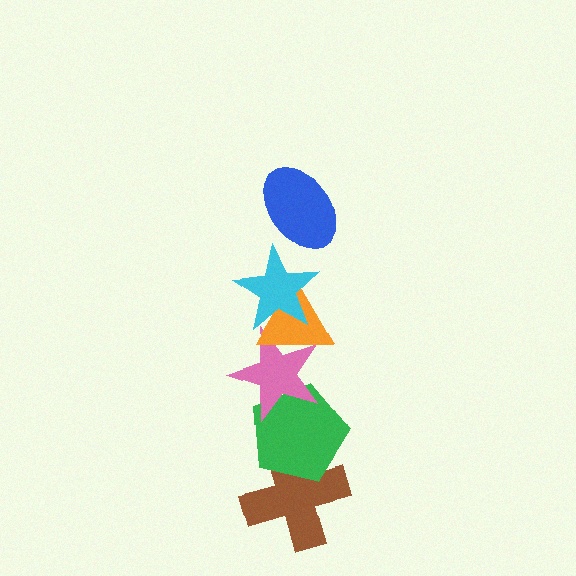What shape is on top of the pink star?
The orange triangle is on top of the pink star.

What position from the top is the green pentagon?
The green pentagon is 5th from the top.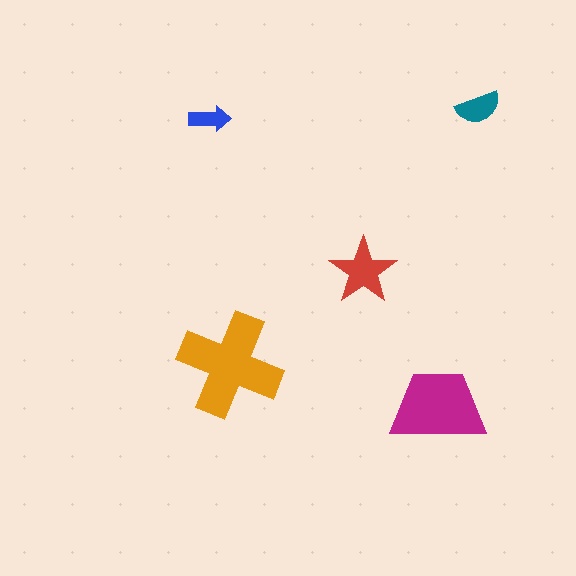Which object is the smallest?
The blue arrow.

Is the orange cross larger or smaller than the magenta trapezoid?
Larger.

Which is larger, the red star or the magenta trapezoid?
The magenta trapezoid.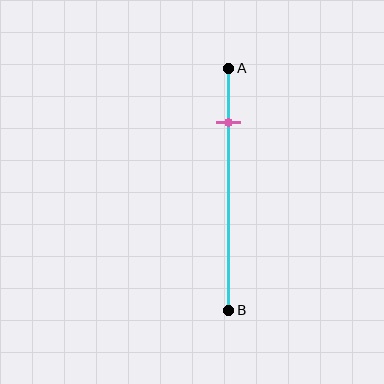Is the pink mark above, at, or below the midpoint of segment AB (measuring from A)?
The pink mark is above the midpoint of segment AB.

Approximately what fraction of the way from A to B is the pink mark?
The pink mark is approximately 20% of the way from A to B.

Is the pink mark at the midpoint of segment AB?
No, the mark is at about 20% from A, not at the 50% midpoint.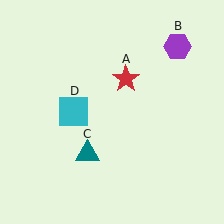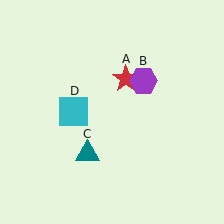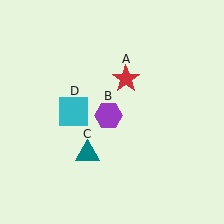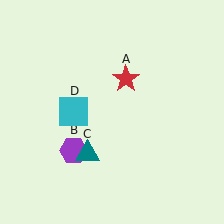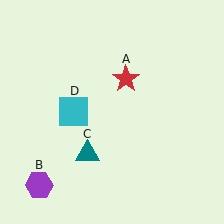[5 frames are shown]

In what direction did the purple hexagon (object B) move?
The purple hexagon (object B) moved down and to the left.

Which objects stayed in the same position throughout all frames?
Red star (object A) and teal triangle (object C) and cyan square (object D) remained stationary.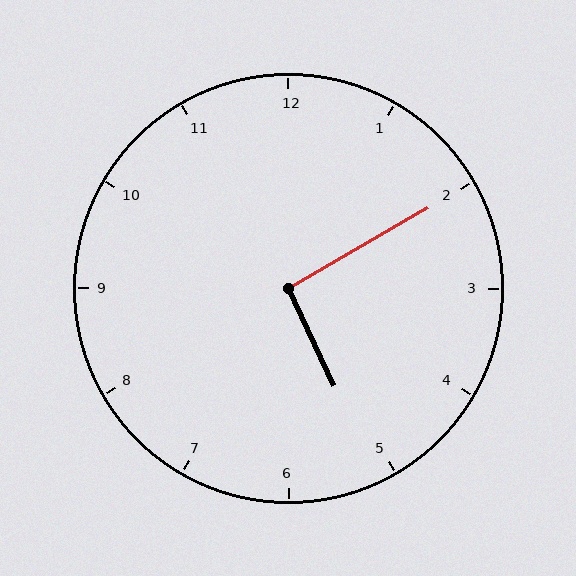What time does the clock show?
5:10.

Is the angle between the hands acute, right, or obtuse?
It is right.